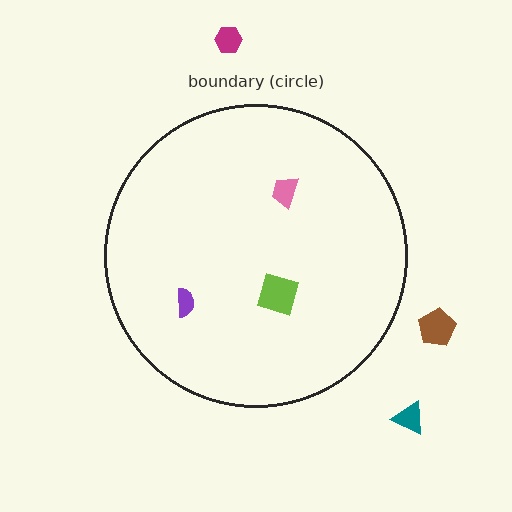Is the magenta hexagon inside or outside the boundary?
Outside.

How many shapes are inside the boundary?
3 inside, 3 outside.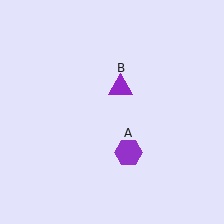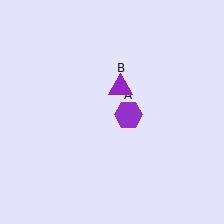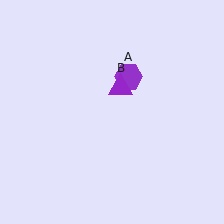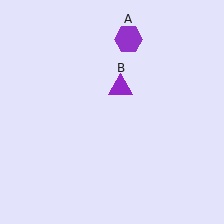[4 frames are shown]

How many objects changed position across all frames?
1 object changed position: purple hexagon (object A).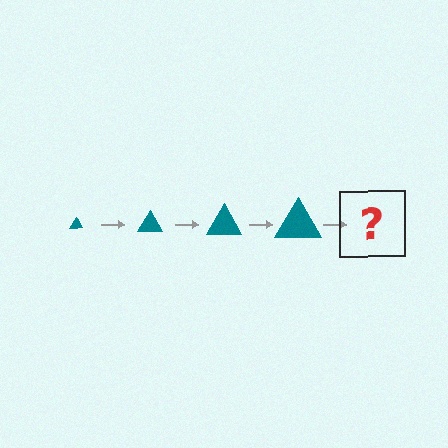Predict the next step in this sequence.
The next step is a teal triangle, larger than the previous one.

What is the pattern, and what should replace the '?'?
The pattern is that the triangle gets progressively larger each step. The '?' should be a teal triangle, larger than the previous one.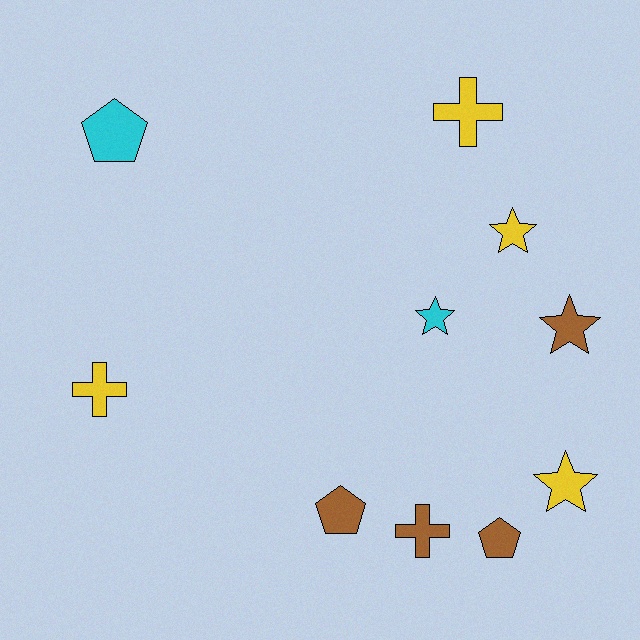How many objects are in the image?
There are 10 objects.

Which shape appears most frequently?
Star, with 4 objects.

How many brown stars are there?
There is 1 brown star.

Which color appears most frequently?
Brown, with 4 objects.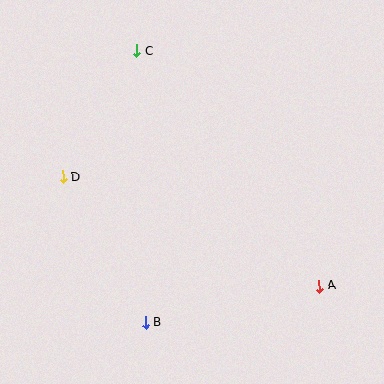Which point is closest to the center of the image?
Point D at (63, 177) is closest to the center.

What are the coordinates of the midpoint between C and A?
The midpoint between C and A is at (228, 169).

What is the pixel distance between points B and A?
The distance between B and A is 178 pixels.